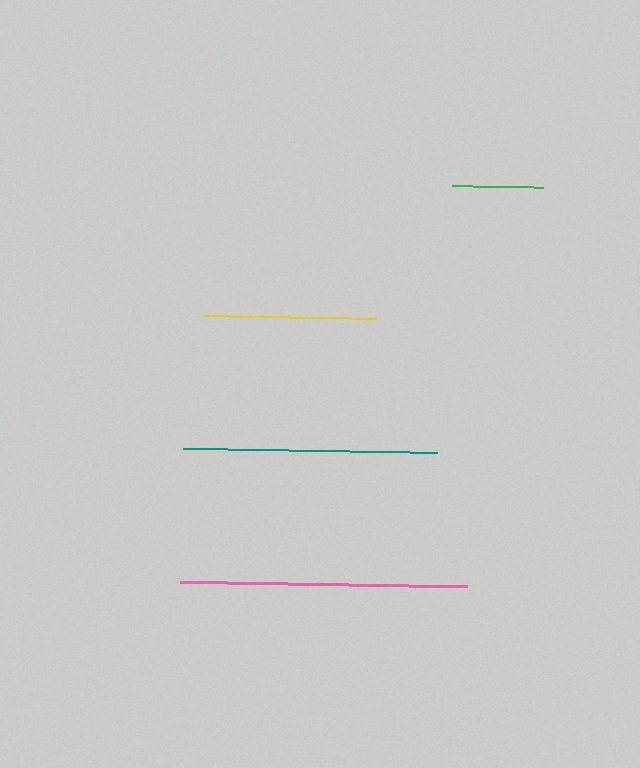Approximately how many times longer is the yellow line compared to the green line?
The yellow line is approximately 1.9 times the length of the green line.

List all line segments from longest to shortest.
From longest to shortest: pink, teal, yellow, green.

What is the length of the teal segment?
The teal segment is approximately 255 pixels long.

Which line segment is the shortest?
The green line is the shortest at approximately 91 pixels.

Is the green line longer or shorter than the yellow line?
The yellow line is longer than the green line.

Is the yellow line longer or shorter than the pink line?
The pink line is longer than the yellow line.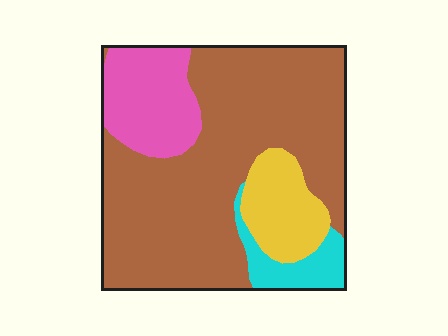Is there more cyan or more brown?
Brown.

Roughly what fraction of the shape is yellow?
Yellow takes up about one eighth (1/8) of the shape.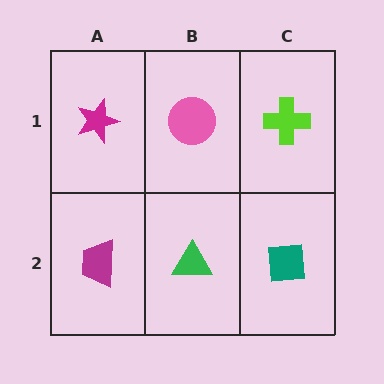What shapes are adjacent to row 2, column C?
A lime cross (row 1, column C), a green triangle (row 2, column B).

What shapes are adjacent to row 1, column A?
A magenta trapezoid (row 2, column A), a pink circle (row 1, column B).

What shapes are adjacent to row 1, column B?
A green triangle (row 2, column B), a magenta star (row 1, column A), a lime cross (row 1, column C).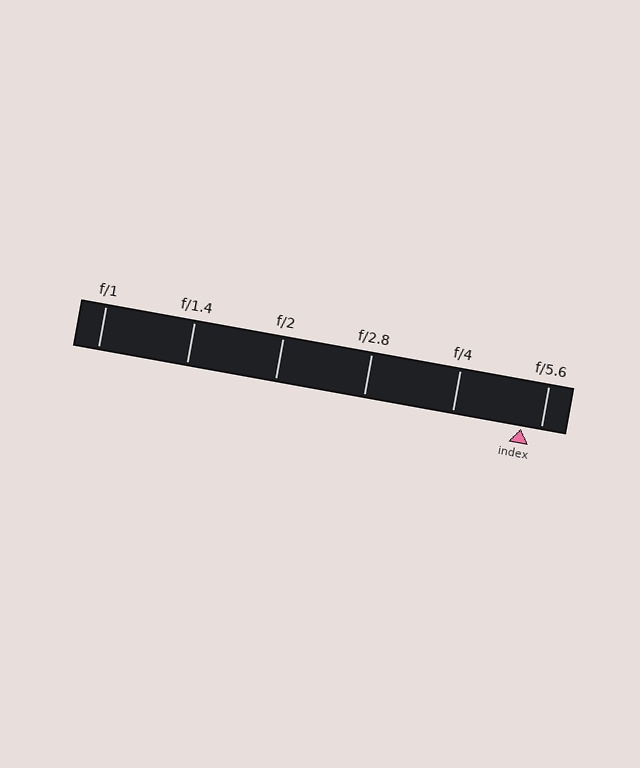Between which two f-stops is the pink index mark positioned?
The index mark is between f/4 and f/5.6.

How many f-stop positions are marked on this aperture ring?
There are 6 f-stop positions marked.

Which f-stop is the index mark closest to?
The index mark is closest to f/5.6.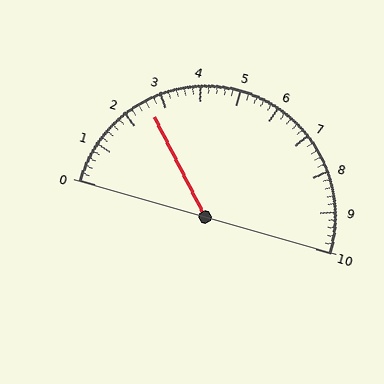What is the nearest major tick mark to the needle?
The nearest major tick mark is 3.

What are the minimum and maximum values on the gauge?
The gauge ranges from 0 to 10.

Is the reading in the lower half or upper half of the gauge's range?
The reading is in the lower half of the range (0 to 10).